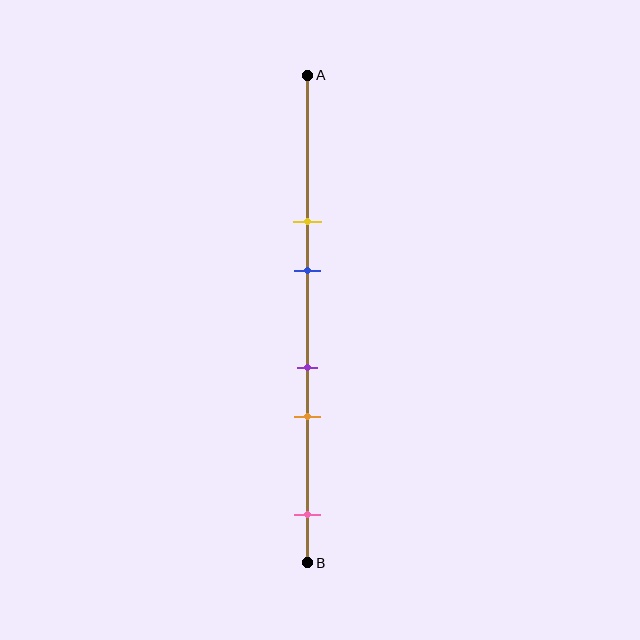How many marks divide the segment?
There are 5 marks dividing the segment.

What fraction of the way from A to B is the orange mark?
The orange mark is approximately 70% (0.7) of the way from A to B.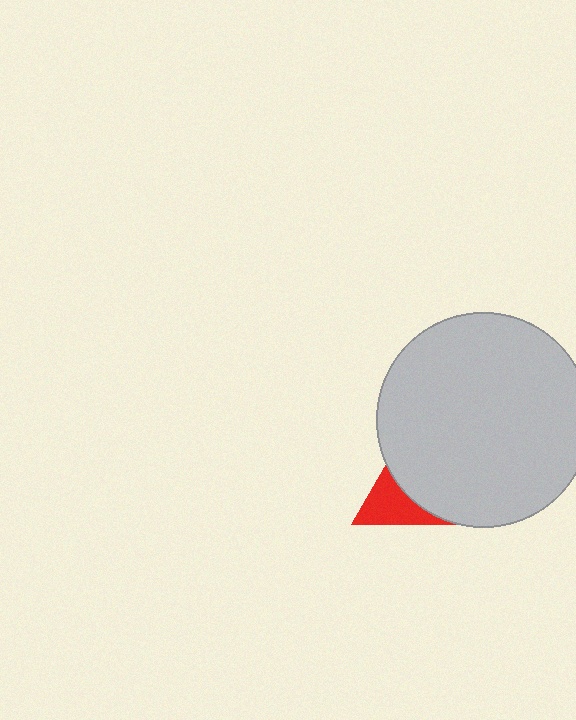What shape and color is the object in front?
The object in front is a light gray circle.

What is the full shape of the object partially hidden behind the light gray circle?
The partially hidden object is a red triangle.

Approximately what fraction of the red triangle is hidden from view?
Roughly 62% of the red triangle is hidden behind the light gray circle.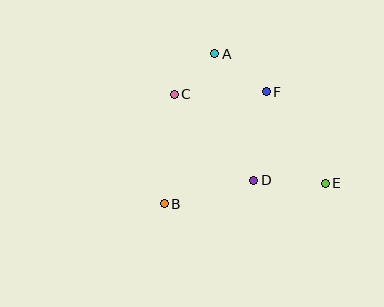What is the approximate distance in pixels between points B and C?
The distance between B and C is approximately 110 pixels.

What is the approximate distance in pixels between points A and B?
The distance between A and B is approximately 158 pixels.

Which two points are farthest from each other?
Points C and E are farthest from each other.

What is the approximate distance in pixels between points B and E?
The distance between B and E is approximately 162 pixels.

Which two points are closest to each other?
Points A and C are closest to each other.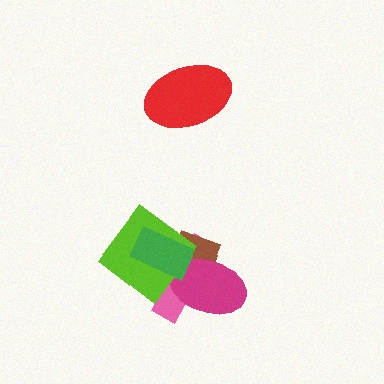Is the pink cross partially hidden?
Yes, it is partially covered by another shape.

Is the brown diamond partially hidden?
Yes, it is partially covered by another shape.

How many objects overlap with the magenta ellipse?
4 objects overlap with the magenta ellipse.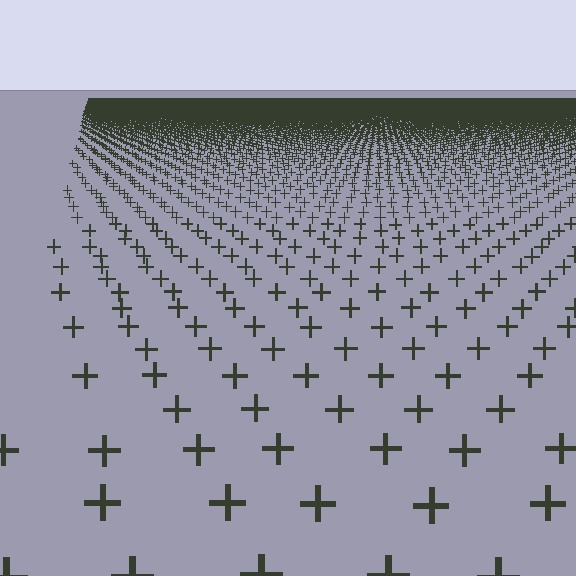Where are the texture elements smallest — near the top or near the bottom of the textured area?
Near the top.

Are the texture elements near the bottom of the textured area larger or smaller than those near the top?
Larger. Near the bottom, elements are closer to the viewer and appear at a bigger on-screen size.